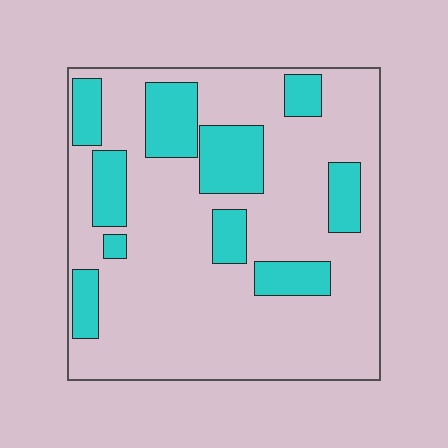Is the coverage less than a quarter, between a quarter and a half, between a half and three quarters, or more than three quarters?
Less than a quarter.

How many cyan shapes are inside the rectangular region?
10.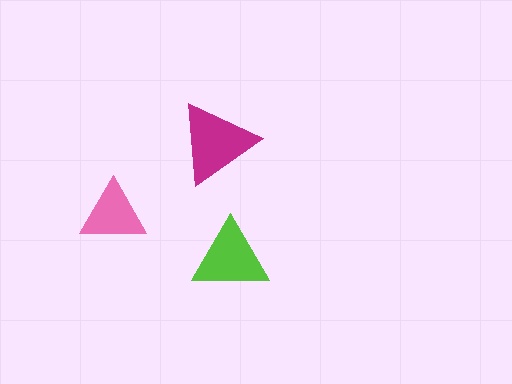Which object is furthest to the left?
The pink triangle is leftmost.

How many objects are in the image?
There are 3 objects in the image.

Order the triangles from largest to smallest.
the magenta one, the lime one, the pink one.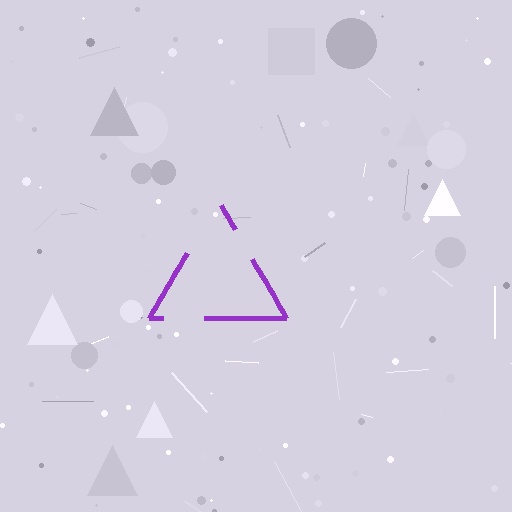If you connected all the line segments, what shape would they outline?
They would outline a triangle.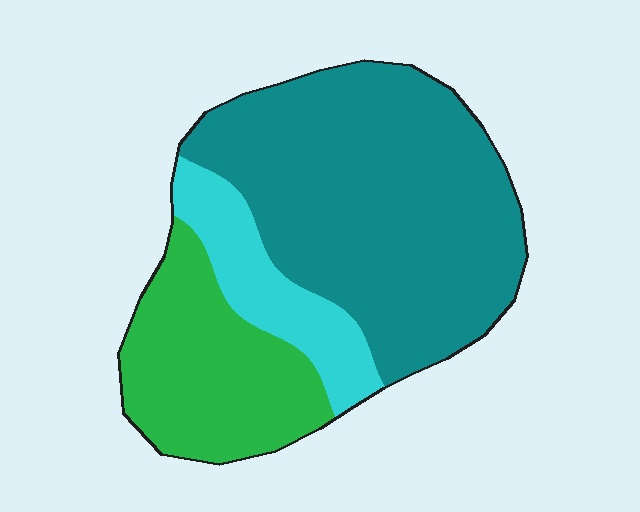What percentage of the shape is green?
Green covers around 25% of the shape.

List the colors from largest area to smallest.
From largest to smallest: teal, green, cyan.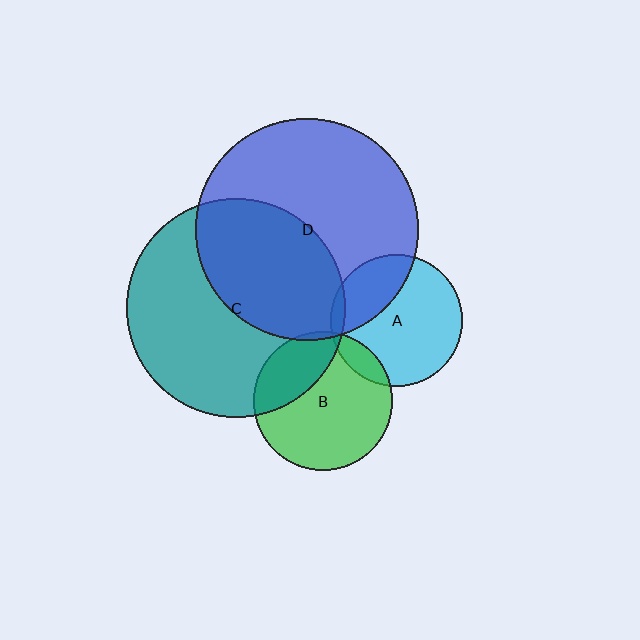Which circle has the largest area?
Circle D (blue).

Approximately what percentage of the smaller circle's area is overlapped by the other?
Approximately 40%.